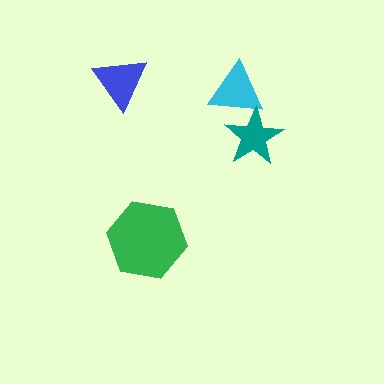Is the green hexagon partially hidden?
No, no other shape covers it.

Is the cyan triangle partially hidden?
Yes, it is partially covered by another shape.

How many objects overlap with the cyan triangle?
1 object overlaps with the cyan triangle.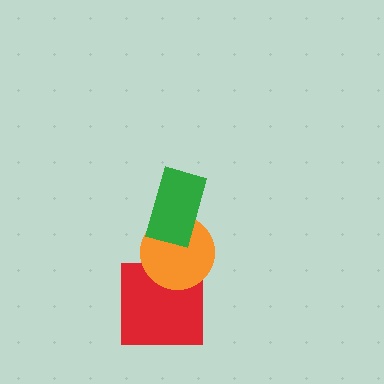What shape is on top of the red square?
The orange circle is on top of the red square.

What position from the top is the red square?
The red square is 3rd from the top.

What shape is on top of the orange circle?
The green rectangle is on top of the orange circle.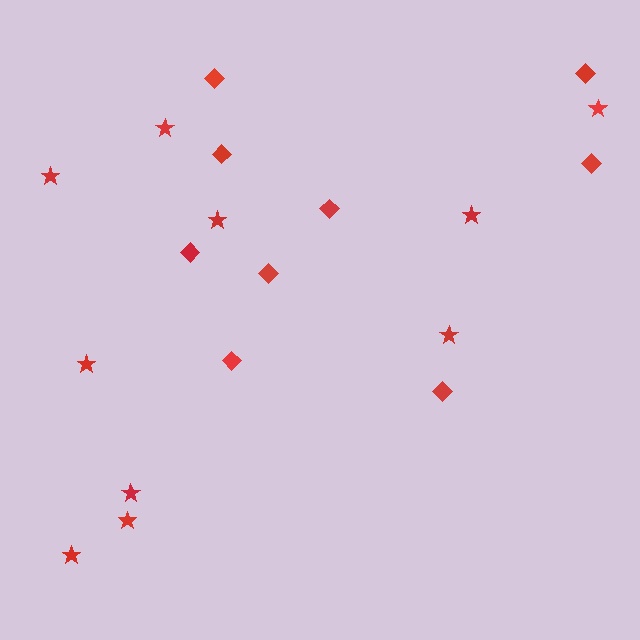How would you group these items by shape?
There are 2 groups: one group of stars (10) and one group of diamonds (9).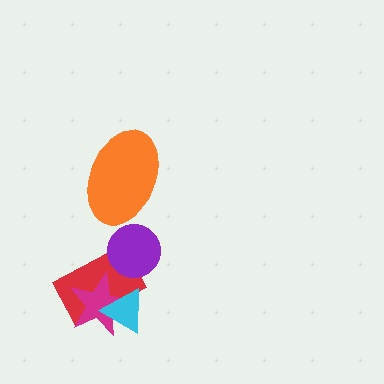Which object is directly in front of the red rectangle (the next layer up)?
The magenta star is directly in front of the red rectangle.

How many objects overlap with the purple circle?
1 object overlaps with the purple circle.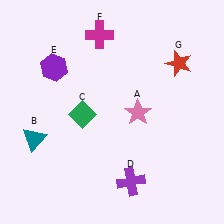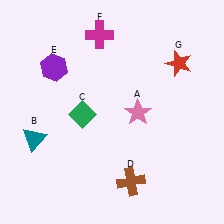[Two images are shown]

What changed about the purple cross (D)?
In Image 1, D is purple. In Image 2, it changed to brown.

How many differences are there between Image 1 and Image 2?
There is 1 difference between the two images.